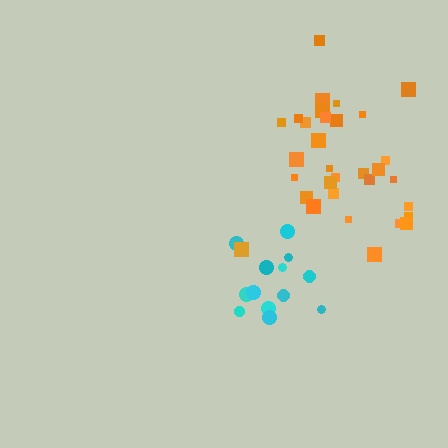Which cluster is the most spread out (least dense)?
Orange.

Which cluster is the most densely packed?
Cyan.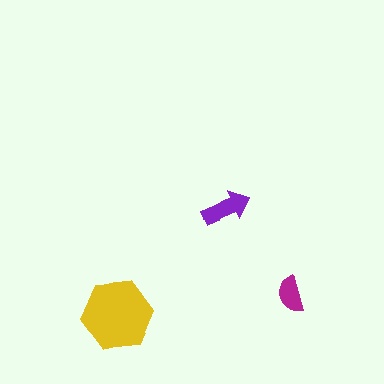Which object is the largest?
The yellow hexagon.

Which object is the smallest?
The magenta semicircle.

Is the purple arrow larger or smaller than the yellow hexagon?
Smaller.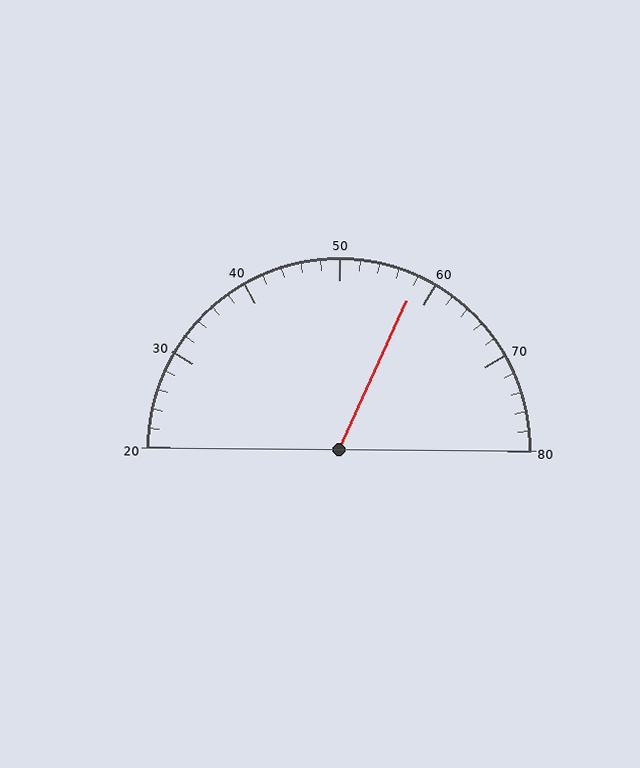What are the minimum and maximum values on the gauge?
The gauge ranges from 20 to 80.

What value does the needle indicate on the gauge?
The needle indicates approximately 58.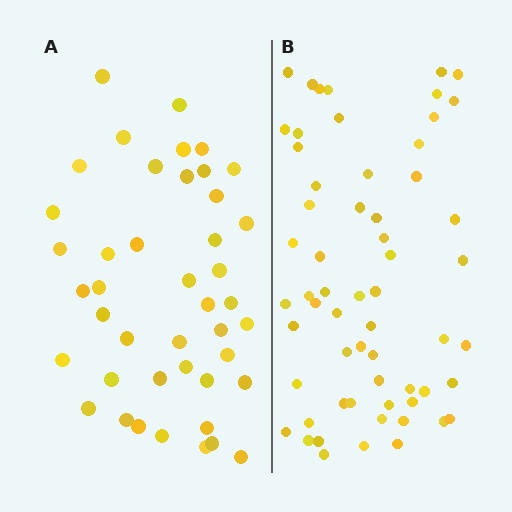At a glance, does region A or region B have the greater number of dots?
Region B (the right region) has more dots.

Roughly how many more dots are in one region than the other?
Region B has approximately 15 more dots than region A.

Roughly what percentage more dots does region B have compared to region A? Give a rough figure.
About 40% more.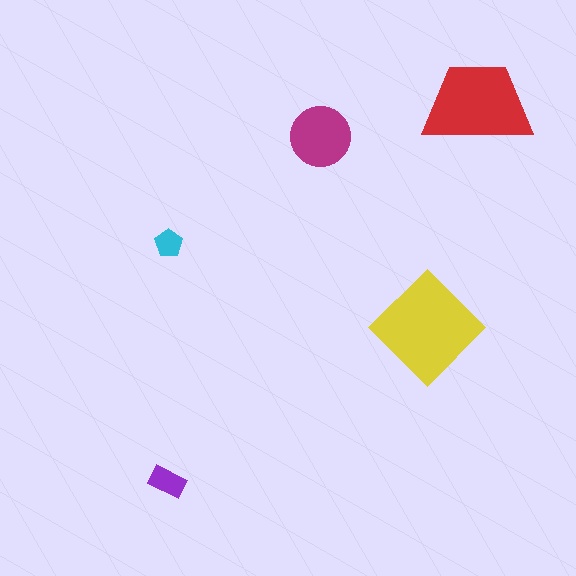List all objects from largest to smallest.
The yellow diamond, the red trapezoid, the magenta circle, the purple rectangle, the cyan pentagon.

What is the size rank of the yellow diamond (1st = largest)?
1st.